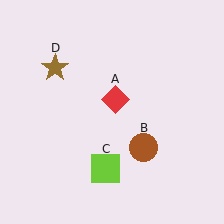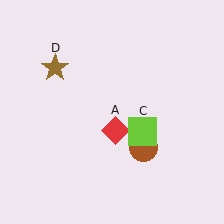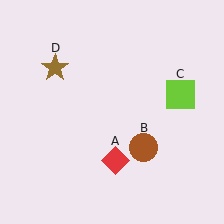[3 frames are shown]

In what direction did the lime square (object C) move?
The lime square (object C) moved up and to the right.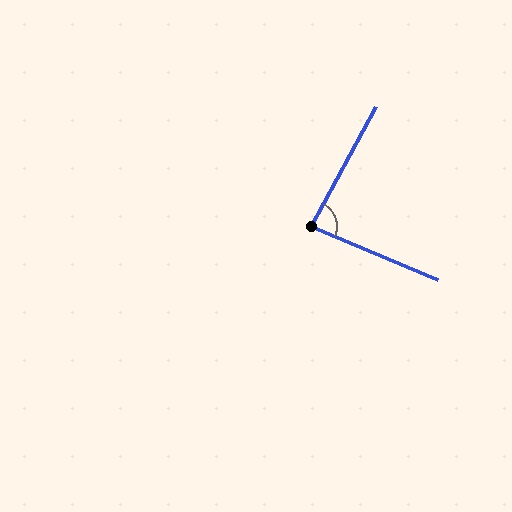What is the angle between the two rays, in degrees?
Approximately 84 degrees.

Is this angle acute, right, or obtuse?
It is acute.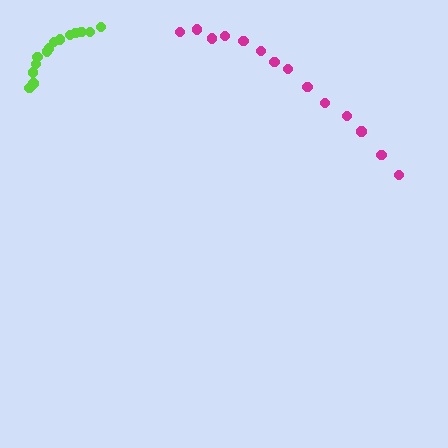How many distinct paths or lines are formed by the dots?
There are 2 distinct paths.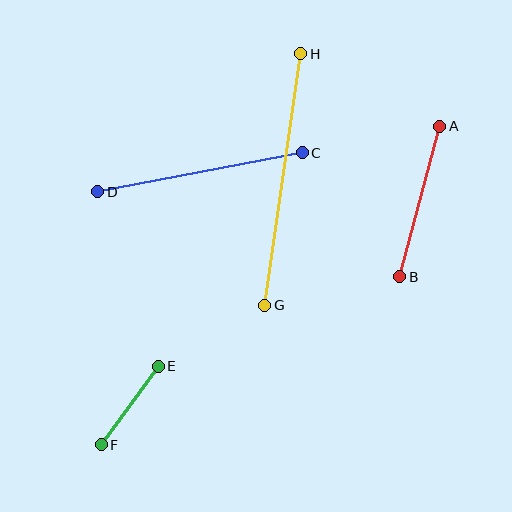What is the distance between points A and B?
The distance is approximately 156 pixels.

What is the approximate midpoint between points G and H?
The midpoint is at approximately (283, 179) pixels.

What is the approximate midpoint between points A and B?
The midpoint is at approximately (420, 201) pixels.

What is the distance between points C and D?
The distance is approximately 208 pixels.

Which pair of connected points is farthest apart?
Points G and H are farthest apart.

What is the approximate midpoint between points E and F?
The midpoint is at approximately (130, 405) pixels.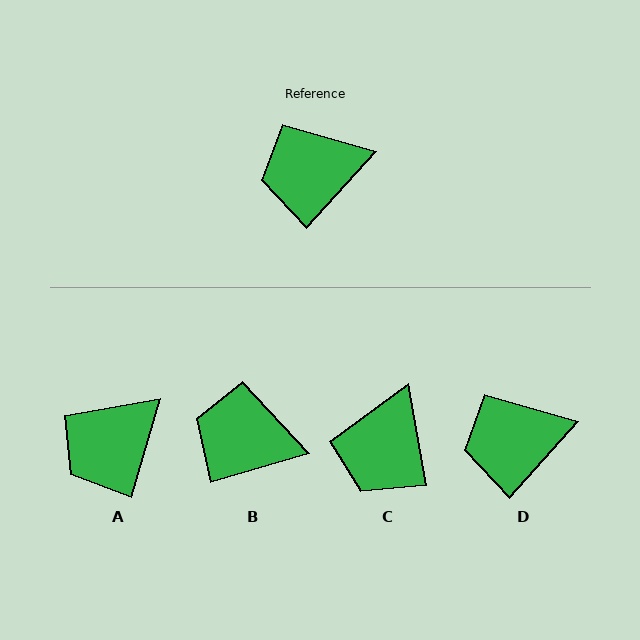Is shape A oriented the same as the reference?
No, it is off by about 26 degrees.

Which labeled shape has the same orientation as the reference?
D.